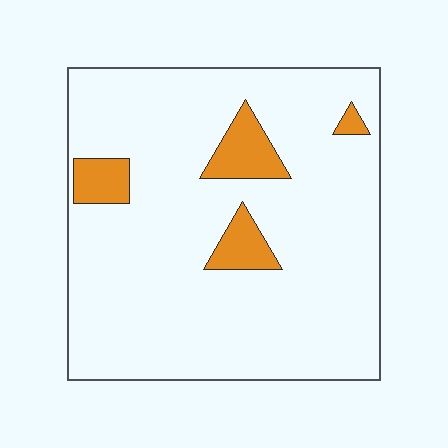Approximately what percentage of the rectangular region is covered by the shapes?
Approximately 10%.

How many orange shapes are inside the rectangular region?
4.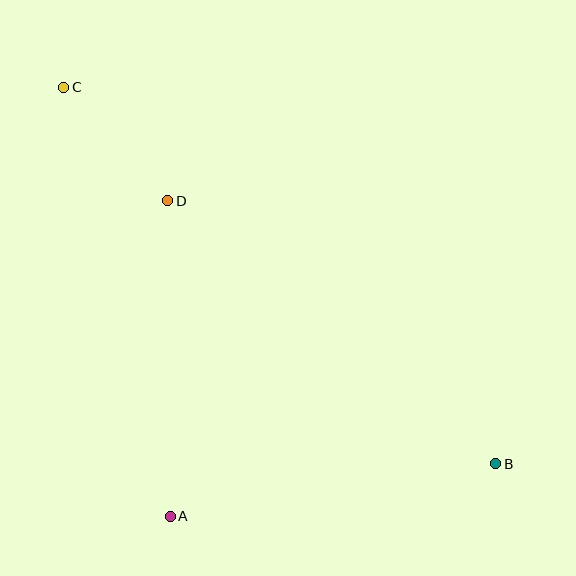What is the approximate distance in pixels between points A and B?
The distance between A and B is approximately 330 pixels.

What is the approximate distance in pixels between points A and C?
The distance between A and C is approximately 442 pixels.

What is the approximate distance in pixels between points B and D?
The distance between B and D is approximately 420 pixels.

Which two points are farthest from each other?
Points B and C are farthest from each other.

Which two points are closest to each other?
Points C and D are closest to each other.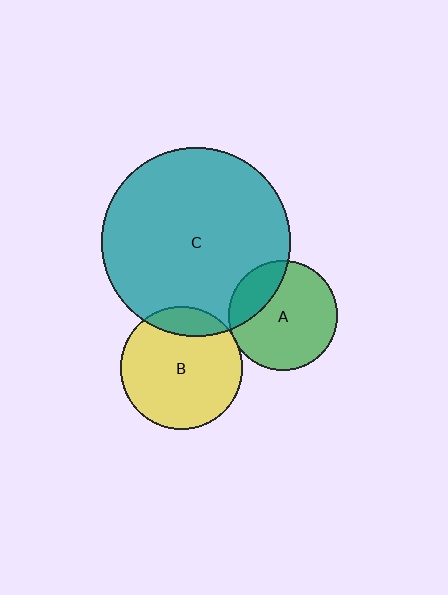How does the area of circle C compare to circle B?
Approximately 2.4 times.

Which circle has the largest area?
Circle C (teal).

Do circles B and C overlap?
Yes.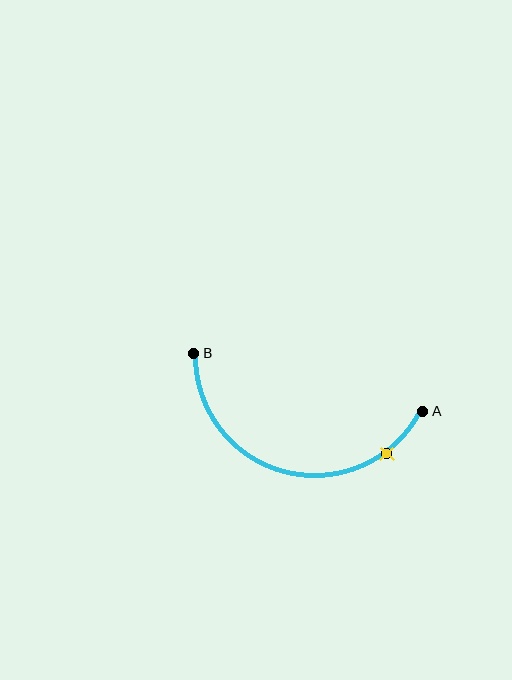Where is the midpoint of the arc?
The arc midpoint is the point on the curve farthest from the straight line joining A and B. It sits below that line.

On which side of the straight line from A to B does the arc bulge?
The arc bulges below the straight line connecting A and B.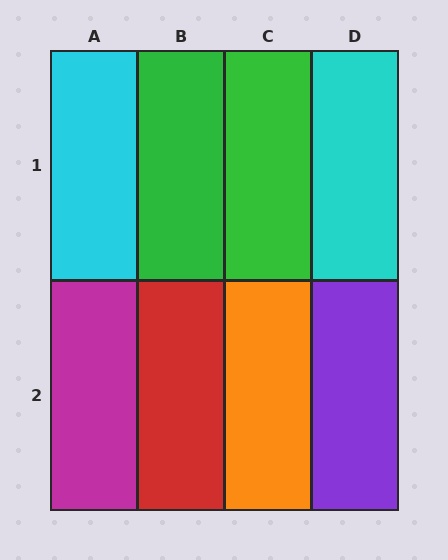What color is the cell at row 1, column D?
Cyan.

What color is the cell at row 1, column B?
Green.